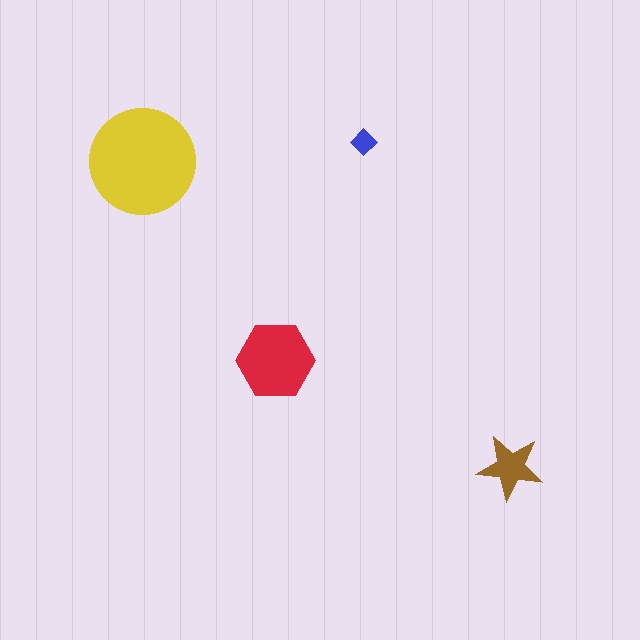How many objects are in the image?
There are 4 objects in the image.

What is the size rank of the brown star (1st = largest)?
3rd.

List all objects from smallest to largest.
The blue diamond, the brown star, the red hexagon, the yellow circle.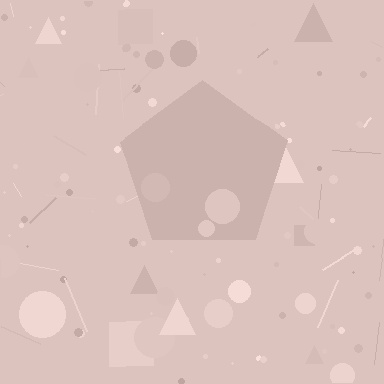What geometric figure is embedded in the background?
A pentagon is embedded in the background.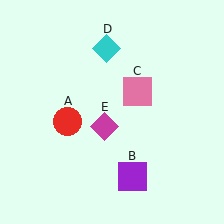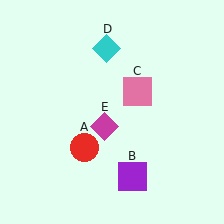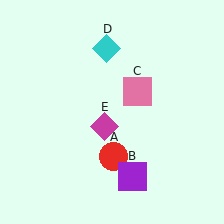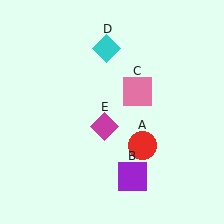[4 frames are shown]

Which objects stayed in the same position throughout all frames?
Purple square (object B) and pink square (object C) and cyan diamond (object D) and magenta diamond (object E) remained stationary.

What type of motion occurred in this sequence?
The red circle (object A) rotated counterclockwise around the center of the scene.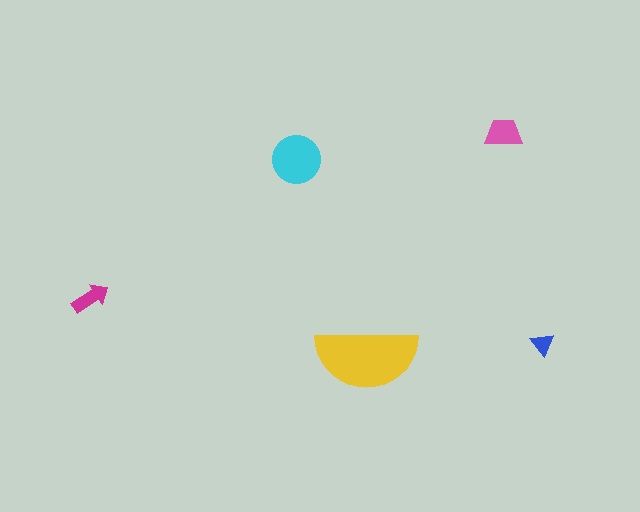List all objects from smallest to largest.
The blue triangle, the magenta arrow, the pink trapezoid, the cyan circle, the yellow semicircle.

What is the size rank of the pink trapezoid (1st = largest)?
3rd.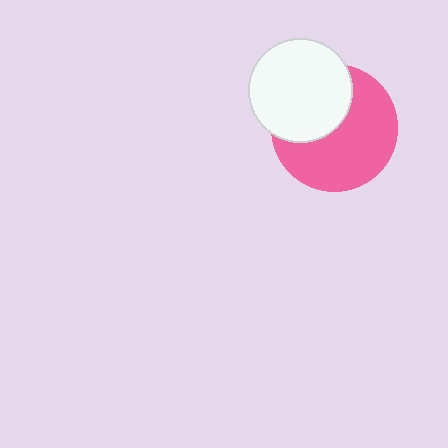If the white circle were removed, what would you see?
You would see the complete pink circle.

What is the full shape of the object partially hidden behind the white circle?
The partially hidden object is a pink circle.